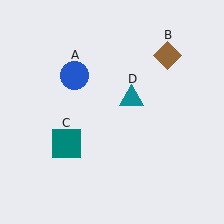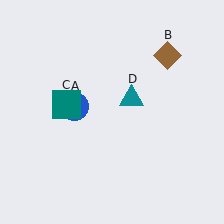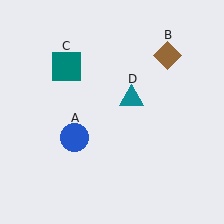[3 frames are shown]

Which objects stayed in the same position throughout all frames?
Brown diamond (object B) and teal triangle (object D) remained stationary.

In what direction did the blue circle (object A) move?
The blue circle (object A) moved down.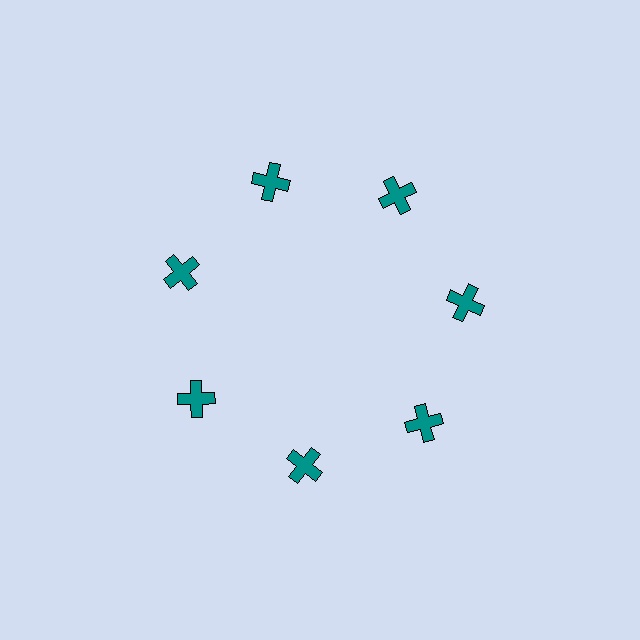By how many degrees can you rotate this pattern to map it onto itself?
The pattern maps onto itself every 51 degrees of rotation.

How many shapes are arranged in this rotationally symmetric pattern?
There are 7 shapes, arranged in 7 groups of 1.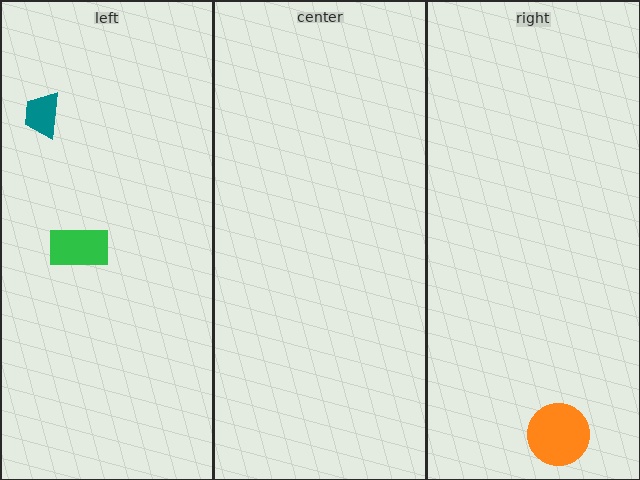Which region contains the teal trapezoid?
The left region.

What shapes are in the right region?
The orange circle.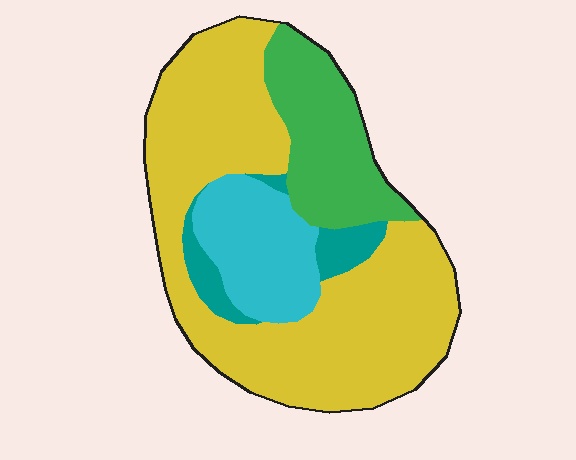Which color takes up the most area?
Yellow, at roughly 60%.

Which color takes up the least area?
Teal, at roughly 5%.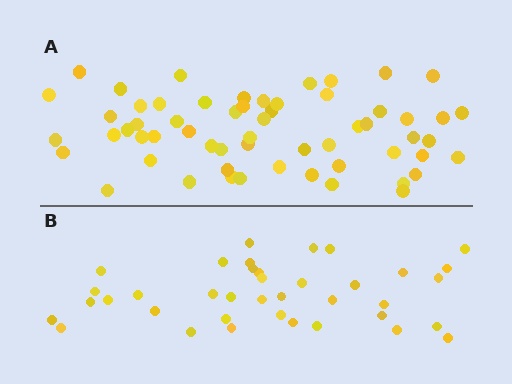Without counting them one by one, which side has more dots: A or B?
Region A (the top region) has more dots.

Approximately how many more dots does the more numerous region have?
Region A has approximately 20 more dots than region B.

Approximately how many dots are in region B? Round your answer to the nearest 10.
About 40 dots. (The exact count is 38, which rounds to 40.)